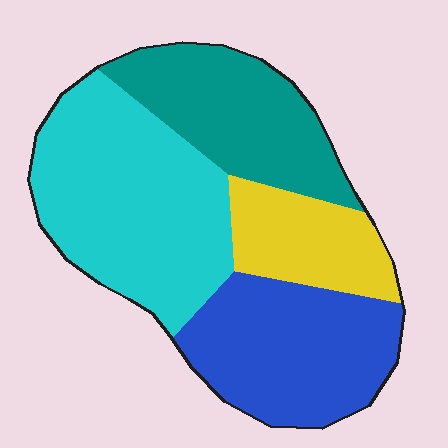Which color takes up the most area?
Cyan, at roughly 35%.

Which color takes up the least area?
Yellow, at roughly 15%.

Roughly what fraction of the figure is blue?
Blue covers about 25% of the figure.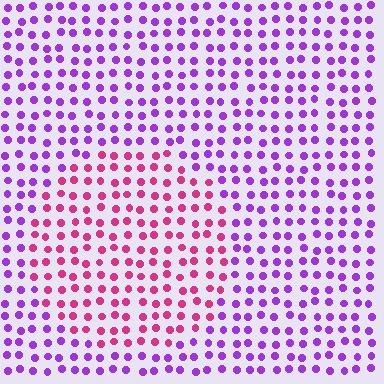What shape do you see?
I see a circle.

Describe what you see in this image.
The image is filled with small purple elements in a uniform arrangement. A circle-shaped region is visible where the elements are tinted to a slightly different hue, forming a subtle color boundary.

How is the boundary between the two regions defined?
The boundary is defined purely by a slight shift in hue (about 49 degrees). Spacing, size, and orientation are identical on both sides.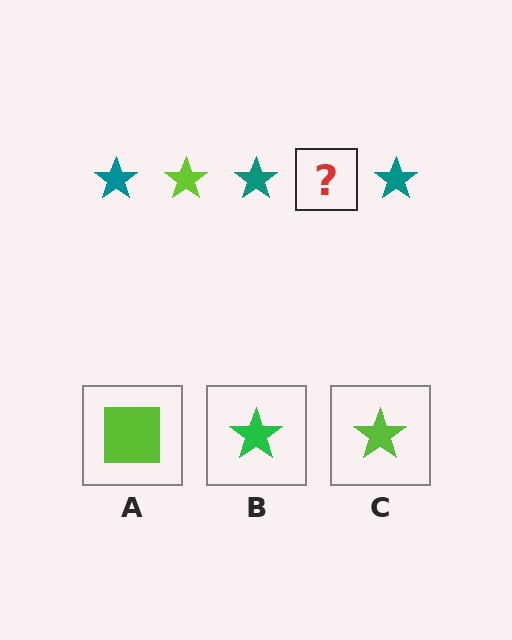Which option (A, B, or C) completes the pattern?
C.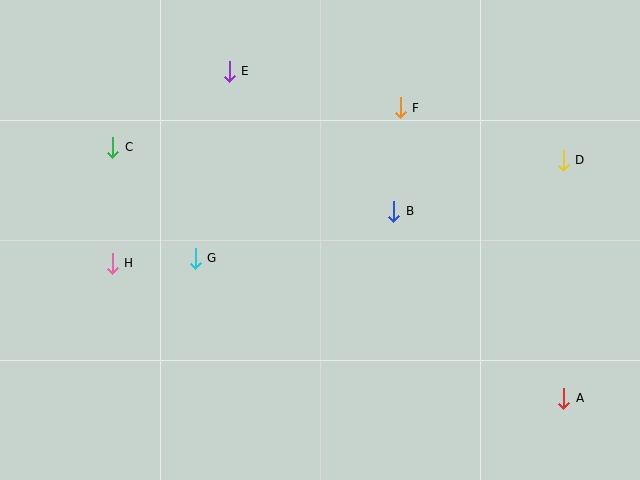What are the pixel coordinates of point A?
Point A is at (564, 398).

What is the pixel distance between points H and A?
The distance between H and A is 471 pixels.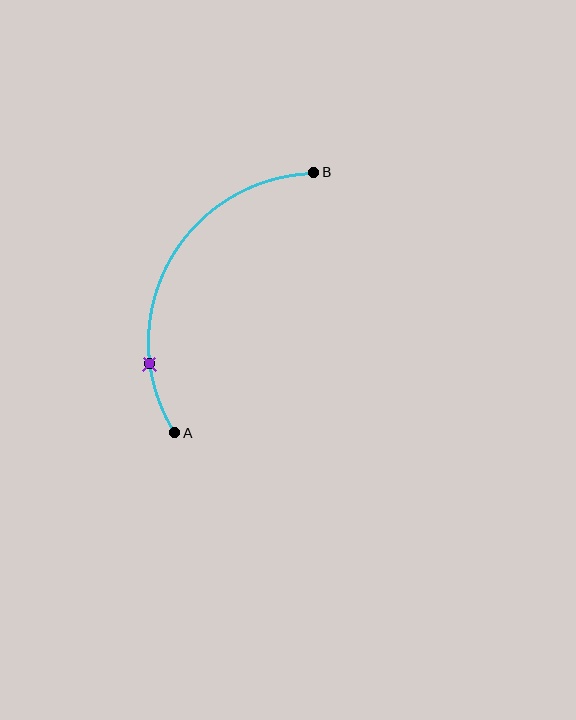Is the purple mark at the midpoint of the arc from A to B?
No. The purple mark lies on the arc but is closer to endpoint A. The arc midpoint would be at the point on the curve equidistant along the arc from both A and B.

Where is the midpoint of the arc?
The arc midpoint is the point on the curve farthest from the straight line joining A and B. It sits to the left of that line.